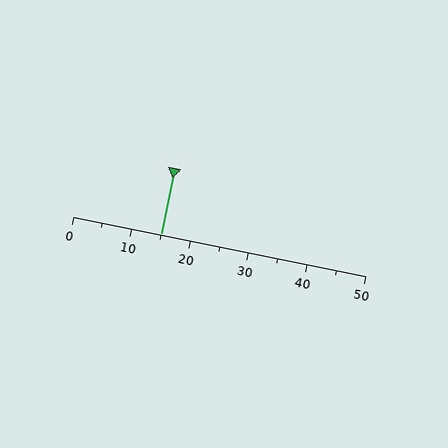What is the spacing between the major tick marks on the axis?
The major ticks are spaced 10 apart.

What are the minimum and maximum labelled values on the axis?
The axis runs from 0 to 50.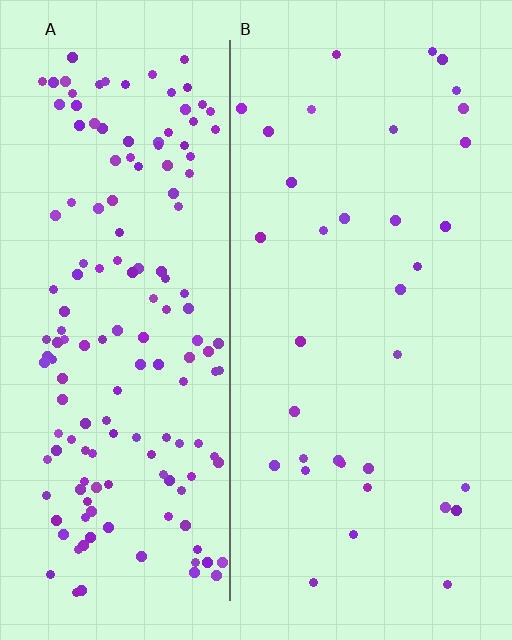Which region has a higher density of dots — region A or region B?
A (the left).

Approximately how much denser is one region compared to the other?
Approximately 4.6× — region A over region B.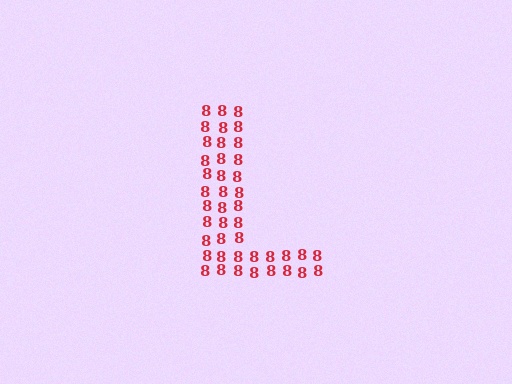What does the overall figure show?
The overall figure shows the letter L.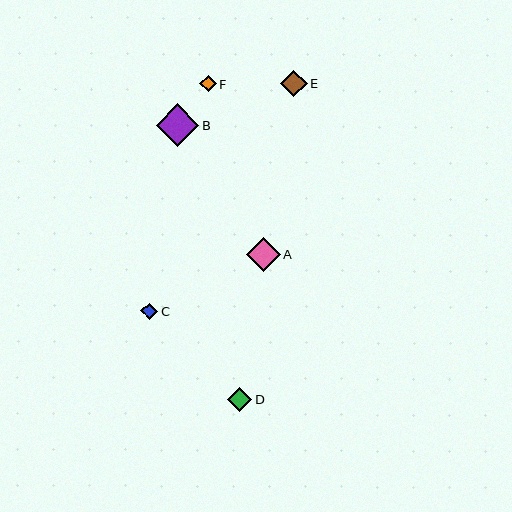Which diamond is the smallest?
Diamond F is the smallest with a size of approximately 16 pixels.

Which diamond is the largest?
Diamond B is the largest with a size of approximately 42 pixels.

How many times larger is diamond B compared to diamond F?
Diamond B is approximately 2.6 times the size of diamond F.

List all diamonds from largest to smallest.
From largest to smallest: B, A, E, D, C, F.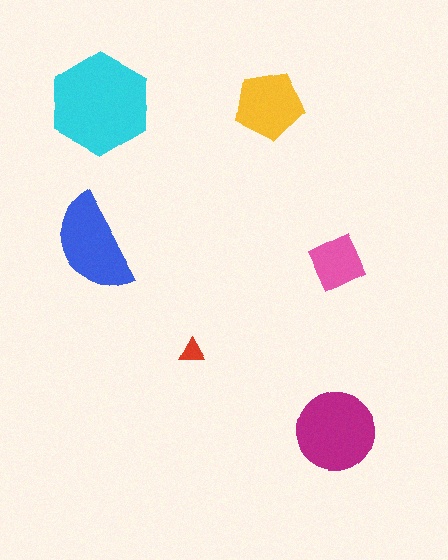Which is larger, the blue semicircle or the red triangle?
The blue semicircle.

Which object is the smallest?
The red triangle.